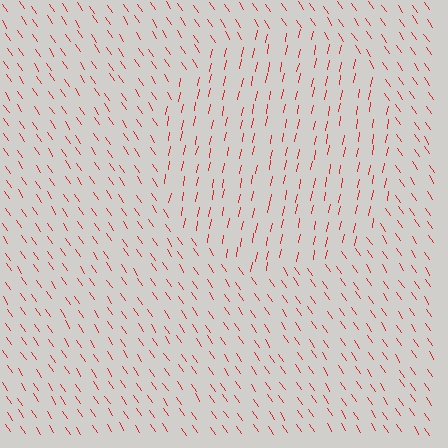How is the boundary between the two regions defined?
The boundary is defined purely by a change in line orientation (approximately 45 degrees difference). All lines are the same color and thickness.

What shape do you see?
I see a circle.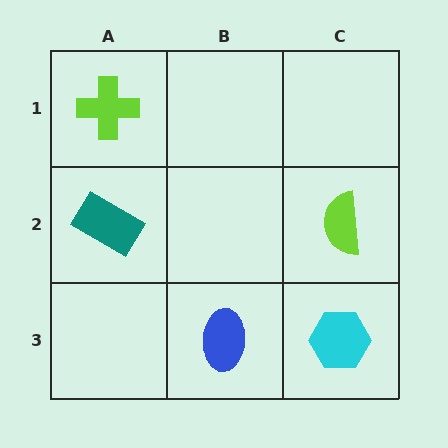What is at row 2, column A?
A teal rectangle.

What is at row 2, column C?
A lime semicircle.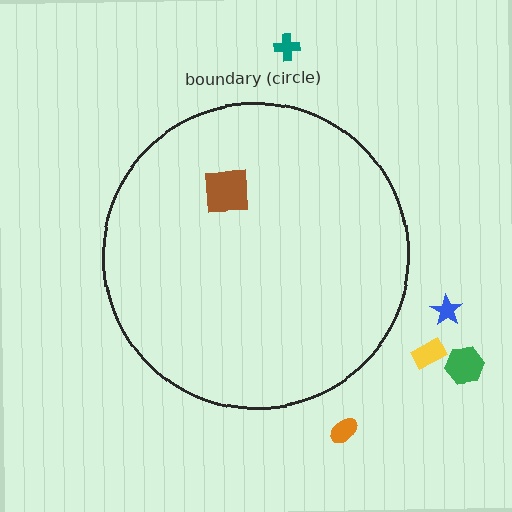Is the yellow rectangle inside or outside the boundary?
Outside.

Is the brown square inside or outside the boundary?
Inside.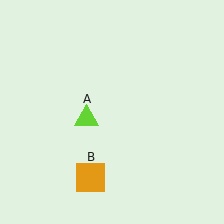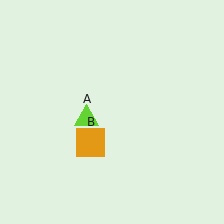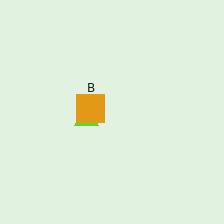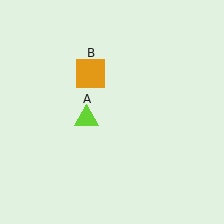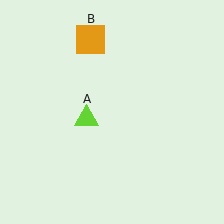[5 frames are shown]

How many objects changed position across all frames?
1 object changed position: orange square (object B).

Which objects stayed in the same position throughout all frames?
Lime triangle (object A) remained stationary.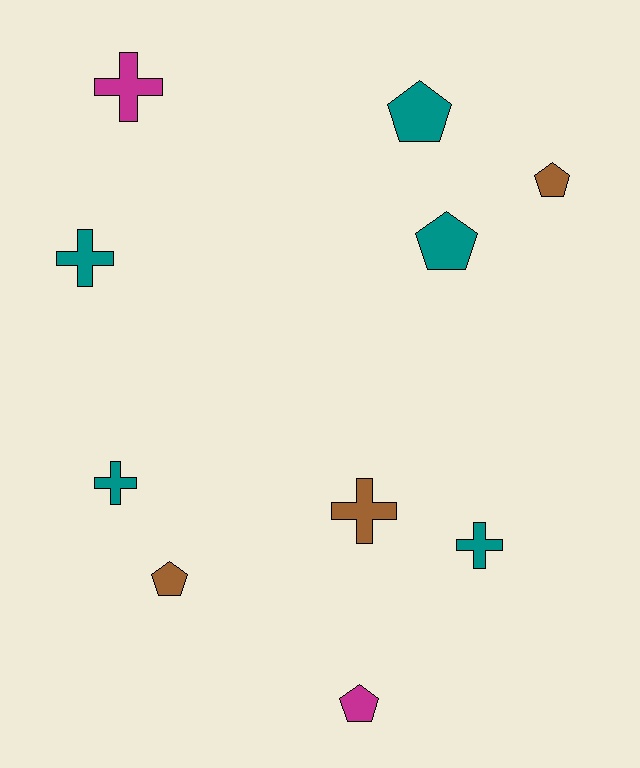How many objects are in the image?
There are 10 objects.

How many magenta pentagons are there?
There is 1 magenta pentagon.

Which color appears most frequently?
Teal, with 5 objects.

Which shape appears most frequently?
Pentagon, with 5 objects.